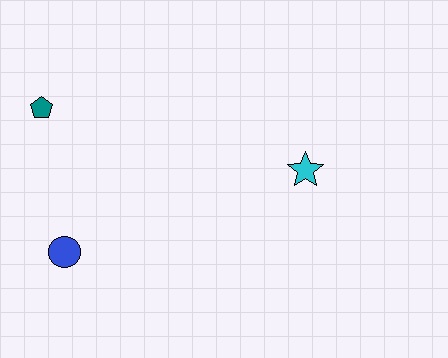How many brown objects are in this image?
There are no brown objects.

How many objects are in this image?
There are 3 objects.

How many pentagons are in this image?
There is 1 pentagon.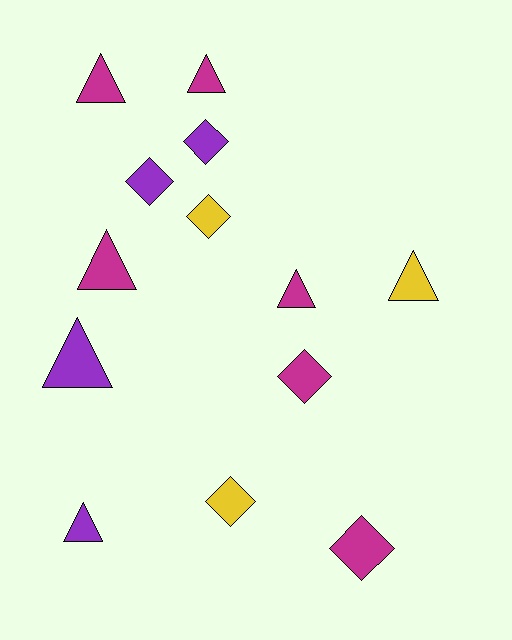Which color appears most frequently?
Magenta, with 6 objects.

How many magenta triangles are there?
There are 4 magenta triangles.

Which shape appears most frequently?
Triangle, with 7 objects.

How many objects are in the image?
There are 13 objects.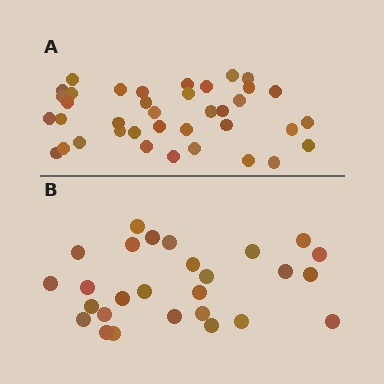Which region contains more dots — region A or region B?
Region A (the top region) has more dots.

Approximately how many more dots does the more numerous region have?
Region A has roughly 12 or so more dots than region B.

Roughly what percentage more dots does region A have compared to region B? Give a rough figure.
About 40% more.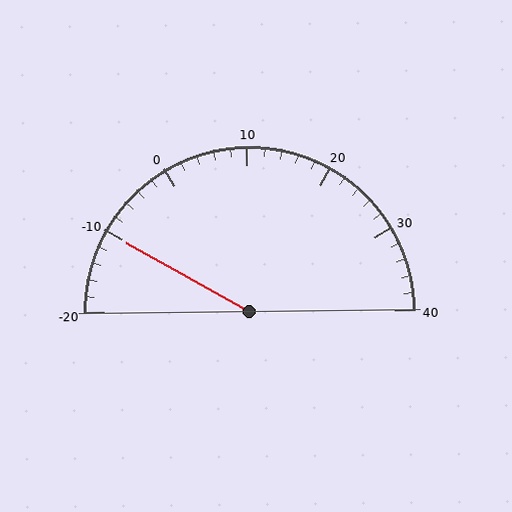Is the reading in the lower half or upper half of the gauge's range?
The reading is in the lower half of the range (-20 to 40).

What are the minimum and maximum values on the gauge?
The gauge ranges from -20 to 40.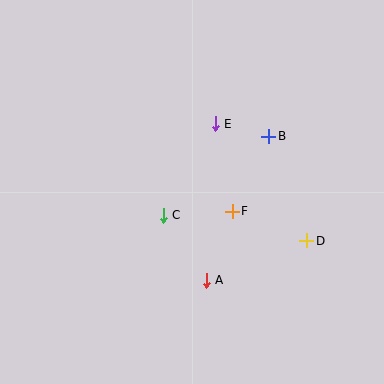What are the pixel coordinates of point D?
Point D is at (307, 241).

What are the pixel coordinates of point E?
Point E is at (215, 124).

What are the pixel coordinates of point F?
Point F is at (232, 211).